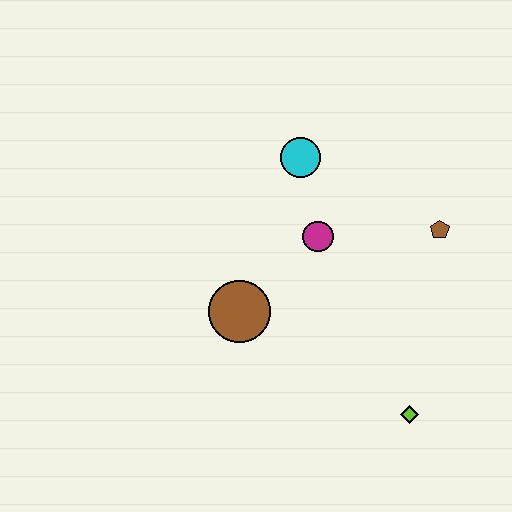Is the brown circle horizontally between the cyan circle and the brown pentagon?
No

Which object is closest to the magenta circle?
The cyan circle is closest to the magenta circle.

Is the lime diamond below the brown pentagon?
Yes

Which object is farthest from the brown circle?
The brown pentagon is farthest from the brown circle.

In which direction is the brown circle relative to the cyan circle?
The brown circle is below the cyan circle.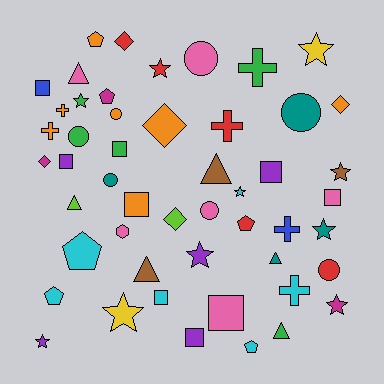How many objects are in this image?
There are 50 objects.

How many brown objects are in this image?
There are 3 brown objects.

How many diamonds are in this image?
There are 5 diamonds.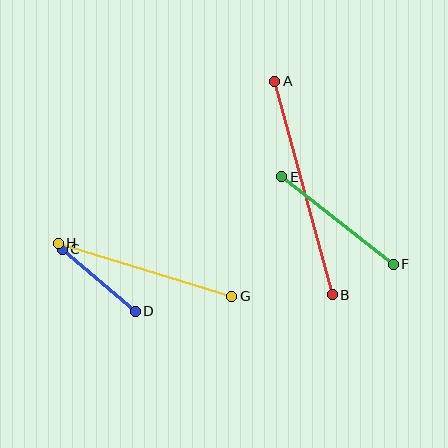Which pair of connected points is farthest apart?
Points A and B are farthest apart.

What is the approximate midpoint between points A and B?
The midpoint is at approximately (303, 188) pixels.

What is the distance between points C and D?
The distance is approximately 96 pixels.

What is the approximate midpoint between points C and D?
The midpoint is at approximately (99, 280) pixels.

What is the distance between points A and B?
The distance is approximately 221 pixels.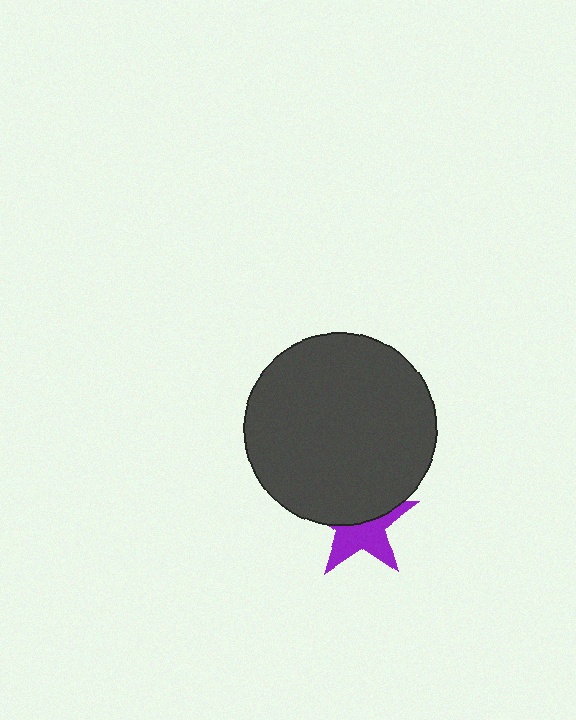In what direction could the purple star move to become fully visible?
The purple star could move down. That would shift it out from behind the dark gray circle entirely.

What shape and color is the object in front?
The object in front is a dark gray circle.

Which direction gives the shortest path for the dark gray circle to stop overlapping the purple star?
Moving up gives the shortest separation.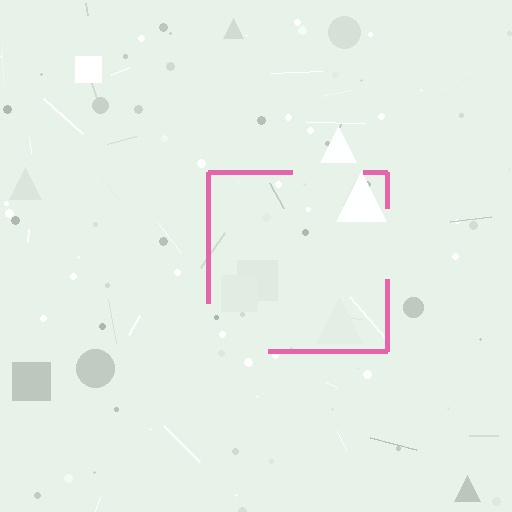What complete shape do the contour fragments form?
The contour fragments form a square.